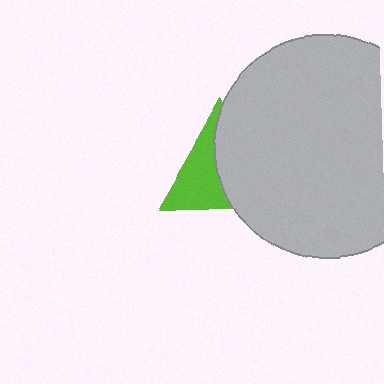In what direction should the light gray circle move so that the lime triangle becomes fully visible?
The light gray circle should move right. That is the shortest direction to clear the overlap and leave the lime triangle fully visible.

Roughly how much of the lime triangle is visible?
About half of it is visible (roughly 46%).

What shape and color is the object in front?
The object in front is a light gray circle.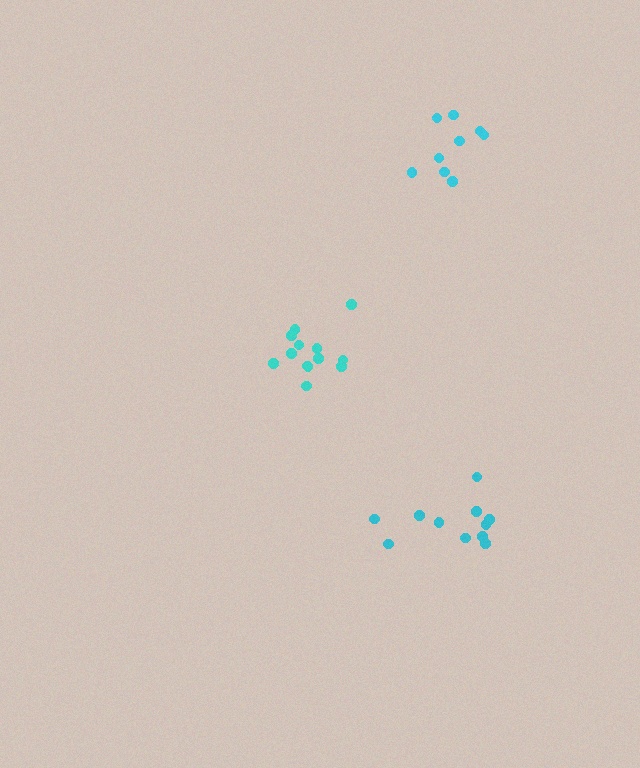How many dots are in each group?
Group 1: 13 dots, Group 2: 11 dots, Group 3: 9 dots (33 total).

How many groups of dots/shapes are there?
There are 3 groups.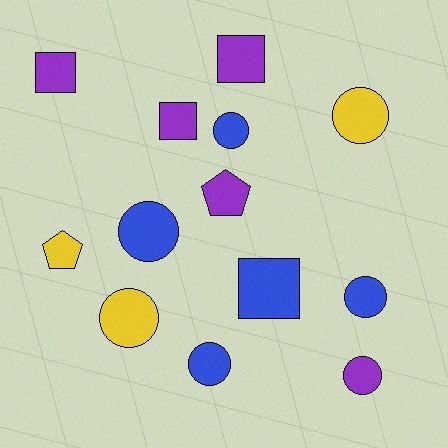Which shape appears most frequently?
Circle, with 7 objects.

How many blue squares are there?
There is 1 blue square.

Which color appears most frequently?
Purple, with 5 objects.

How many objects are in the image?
There are 13 objects.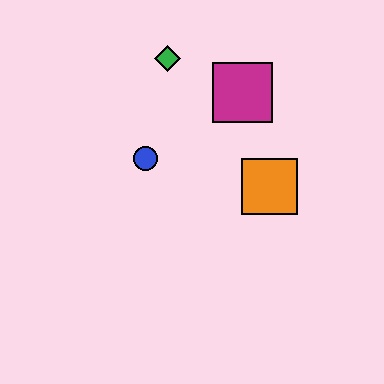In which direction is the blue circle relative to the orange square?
The blue circle is to the left of the orange square.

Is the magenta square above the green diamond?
No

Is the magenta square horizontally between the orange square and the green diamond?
Yes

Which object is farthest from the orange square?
The green diamond is farthest from the orange square.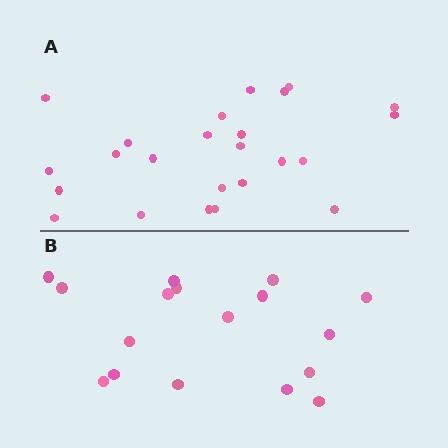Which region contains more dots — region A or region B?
Region A (the top region) has more dots.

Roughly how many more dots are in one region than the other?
Region A has roughly 8 or so more dots than region B.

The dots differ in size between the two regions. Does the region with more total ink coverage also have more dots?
No. Region B has more total ink coverage because its dots are larger, but region A actually contains more individual dots. Total area can be misleading — the number of items is what matters here.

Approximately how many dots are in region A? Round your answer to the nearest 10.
About 20 dots. (The exact count is 24, which rounds to 20.)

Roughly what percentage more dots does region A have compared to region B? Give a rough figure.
About 40% more.